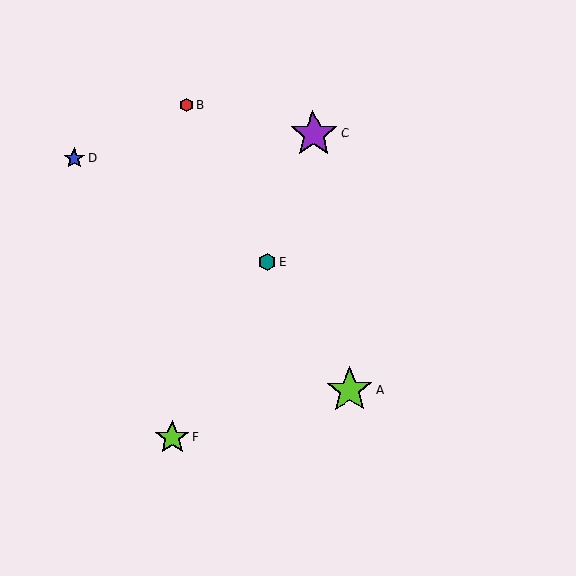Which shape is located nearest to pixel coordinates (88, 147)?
The blue star (labeled D) at (74, 158) is nearest to that location.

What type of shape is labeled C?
Shape C is a purple star.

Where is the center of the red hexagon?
The center of the red hexagon is at (187, 105).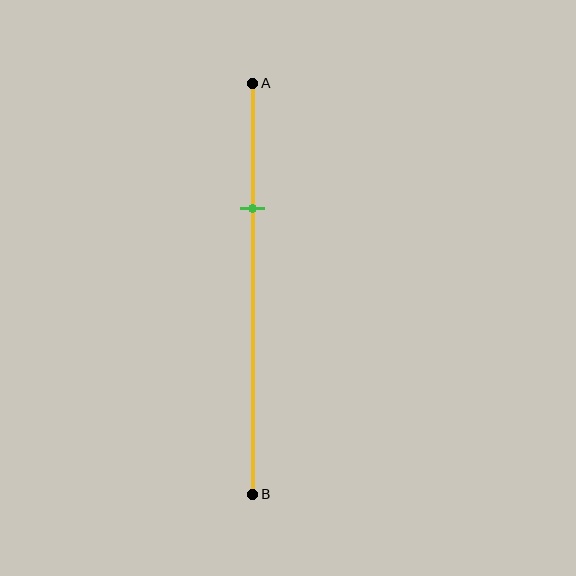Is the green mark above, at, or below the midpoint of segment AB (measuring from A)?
The green mark is above the midpoint of segment AB.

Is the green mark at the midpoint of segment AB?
No, the mark is at about 30% from A, not at the 50% midpoint.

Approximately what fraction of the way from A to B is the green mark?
The green mark is approximately 30% of the way from A to B.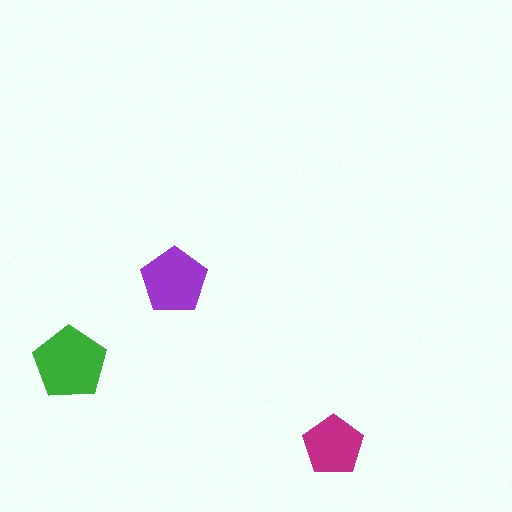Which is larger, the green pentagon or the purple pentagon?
The green one.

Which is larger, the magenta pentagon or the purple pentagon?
The purple one.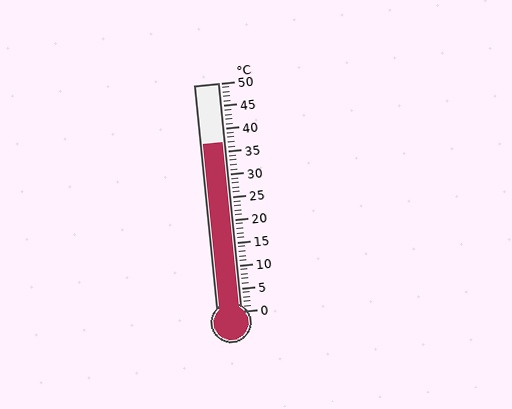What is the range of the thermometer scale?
The thermometer scale ranges from 0°C to 50°C.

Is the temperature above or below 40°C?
The temperature is below 40°C.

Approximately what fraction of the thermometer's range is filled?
The thermometer is filled to approximately 75% of its range.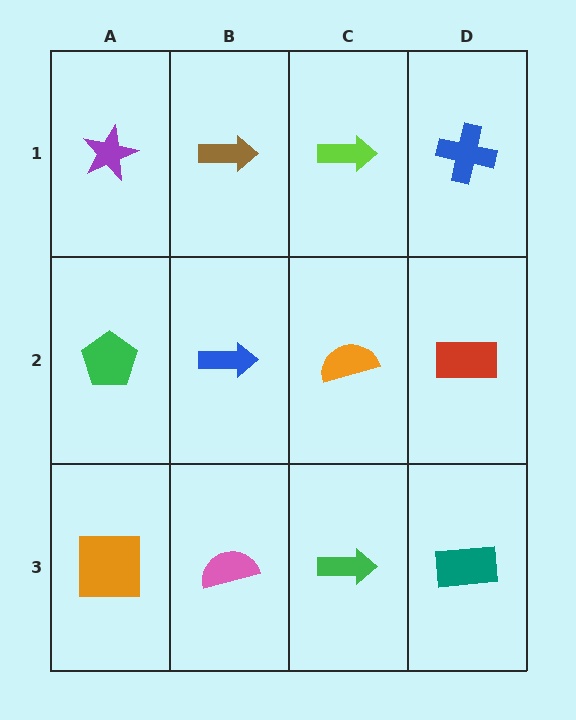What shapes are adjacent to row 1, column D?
A red rectangle (row 2, column D), a lime arrow (row 1, column C).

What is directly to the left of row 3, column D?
A green arrow.